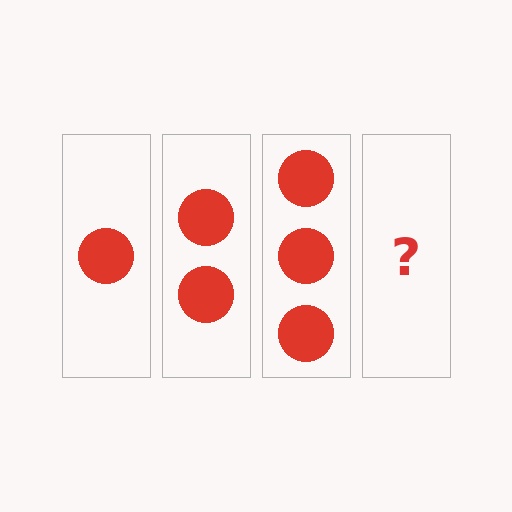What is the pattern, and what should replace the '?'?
The pattern is that each step adds one more circle. The '?' should be 4 circles.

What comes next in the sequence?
The next element should be 4 circles.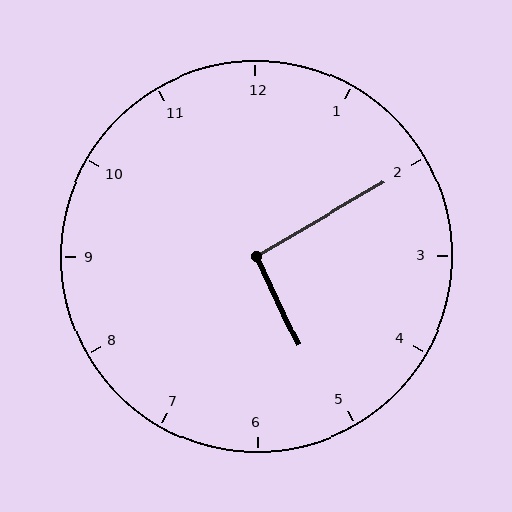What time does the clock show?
5:10.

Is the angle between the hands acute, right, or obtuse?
It is right.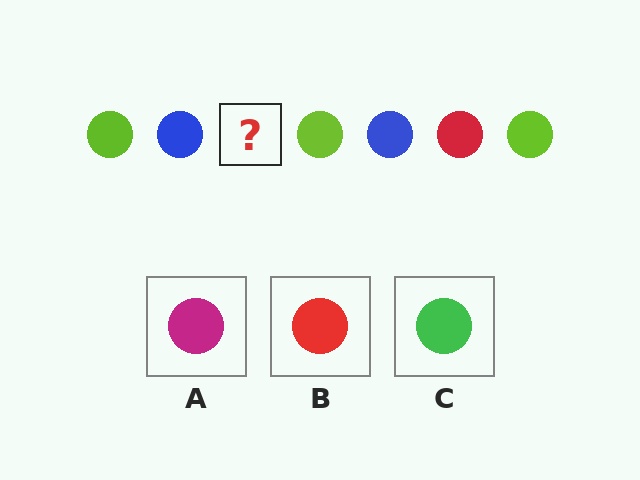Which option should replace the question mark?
Option B.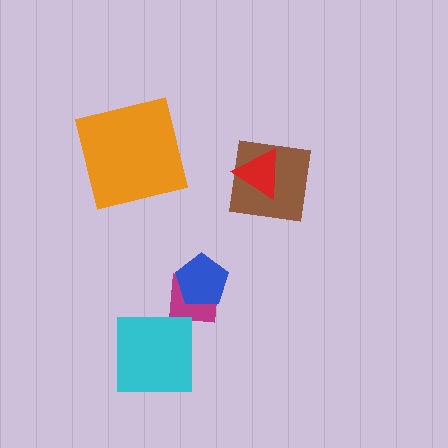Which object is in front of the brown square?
The red triangle is in front of the brown square.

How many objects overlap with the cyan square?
0 objects overlap with the cyan square.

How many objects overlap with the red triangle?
1 object overlaps with the red triangle.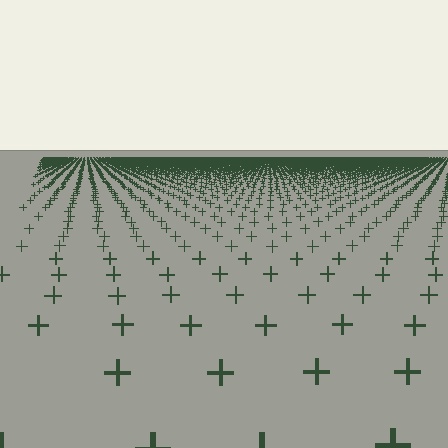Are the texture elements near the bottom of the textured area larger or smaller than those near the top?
Larger. Near the bottom, elements are closer to the viewer and appear at a bigger on-screen size.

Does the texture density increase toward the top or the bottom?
Density increases toward the top.